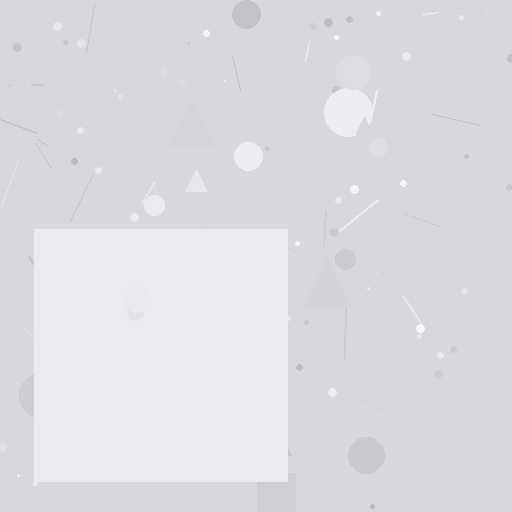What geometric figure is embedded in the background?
A square is embedded in the background.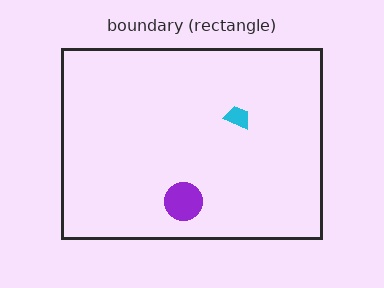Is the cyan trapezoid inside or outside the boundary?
Inside.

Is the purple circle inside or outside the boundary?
Inside.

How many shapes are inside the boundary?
2 inside, 0 outside.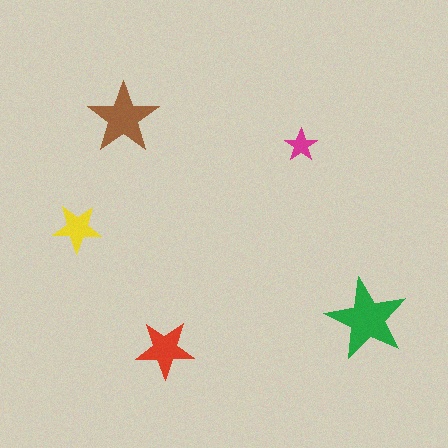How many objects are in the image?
There are 5 objects in the image.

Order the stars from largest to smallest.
the green one, the brown one, the red one, the yellow one, the magenta one.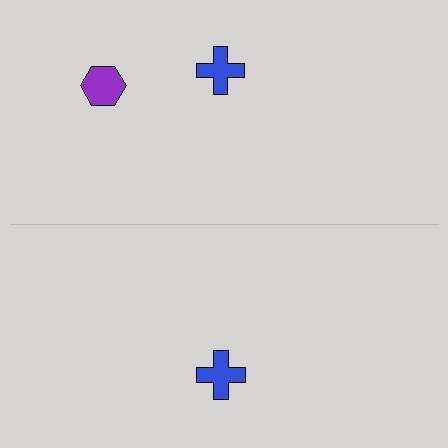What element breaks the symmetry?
A purple hexagon is missing from the bottom side.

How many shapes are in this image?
There are 3 shapes in this image.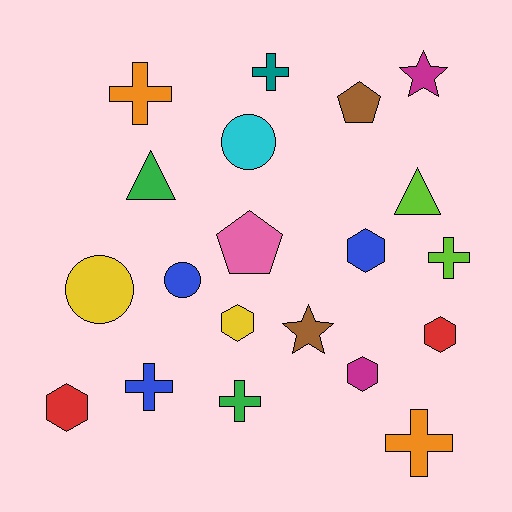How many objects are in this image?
There are 20 objects.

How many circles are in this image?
There are 3 circles.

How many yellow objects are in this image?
There are 2 yellow objects.